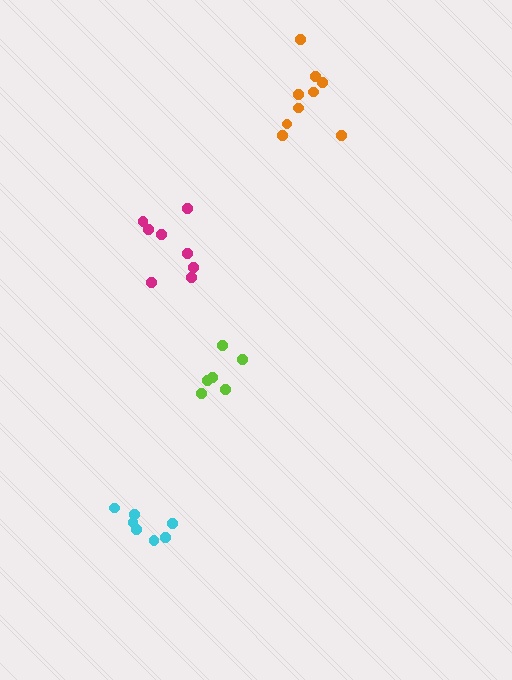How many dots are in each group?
Group 1: 8 dots, Group 2: 9 dots, Group 3: 7 dots, Group 4: 6 dots (30 total).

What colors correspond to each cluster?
The clusters are colored: magenta, orange, cyan, lime.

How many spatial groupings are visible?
There are 4 spatial groupings.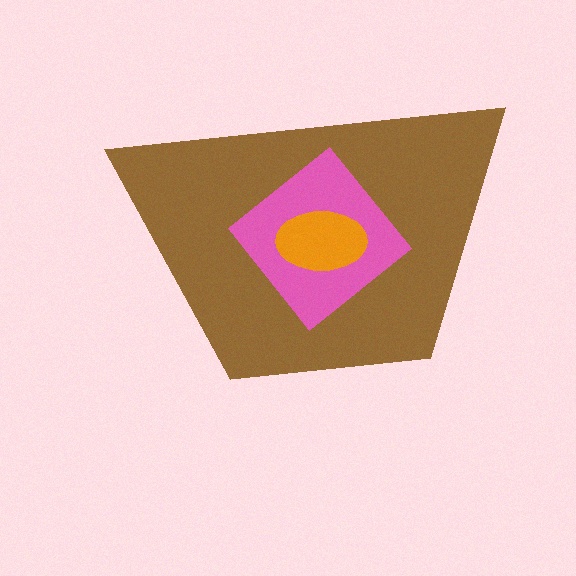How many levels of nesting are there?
3.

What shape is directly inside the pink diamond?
The orange ellipse.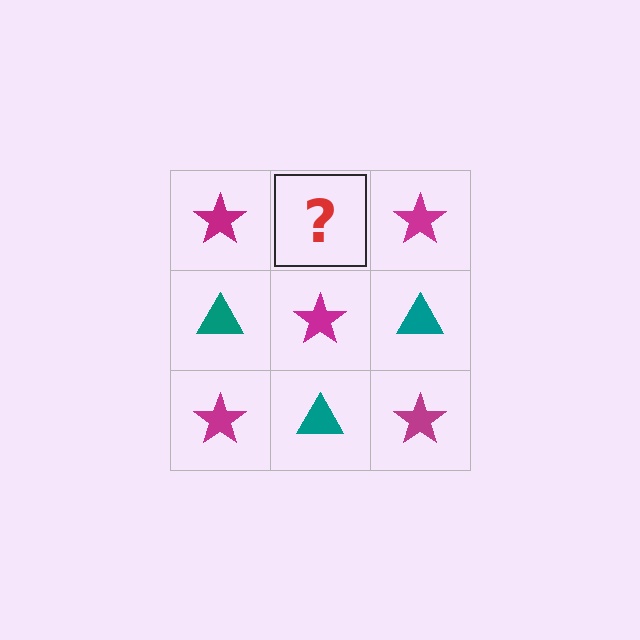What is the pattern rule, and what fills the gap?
The rule is that it alternates magenta star and teal triangle in a checkerboard pattern. The gap should be filled with a teal triangle.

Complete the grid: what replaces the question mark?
The question mark should be replaced with a teal triangle.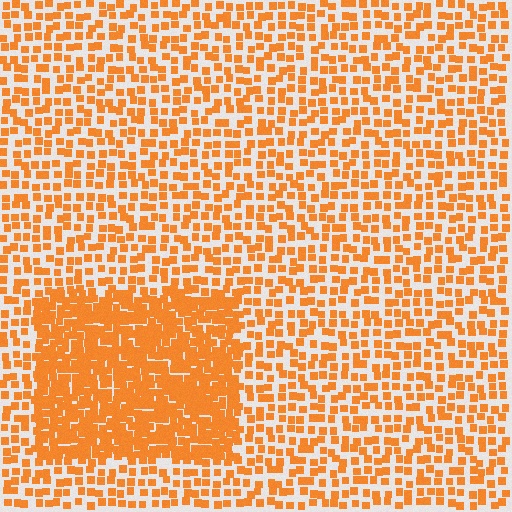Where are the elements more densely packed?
The elements are more densely packed inside the rectangle boundary.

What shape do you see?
I see a rectangle.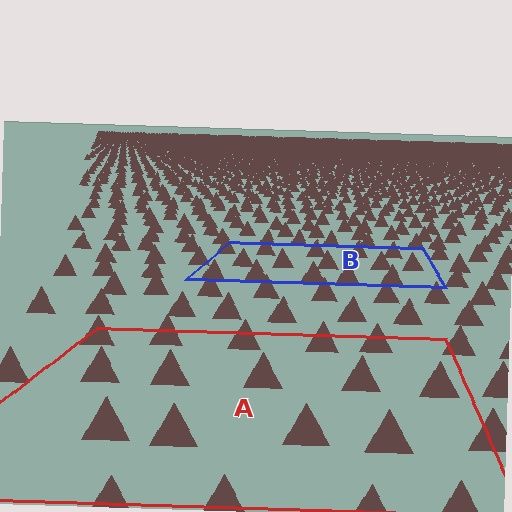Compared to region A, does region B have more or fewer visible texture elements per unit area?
Region B has more texture elements per unit area — they are packed more densely because it is farther away.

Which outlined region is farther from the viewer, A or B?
Region B is farther from the viewer — the texture elements inside it appear smaller and more densely packed.